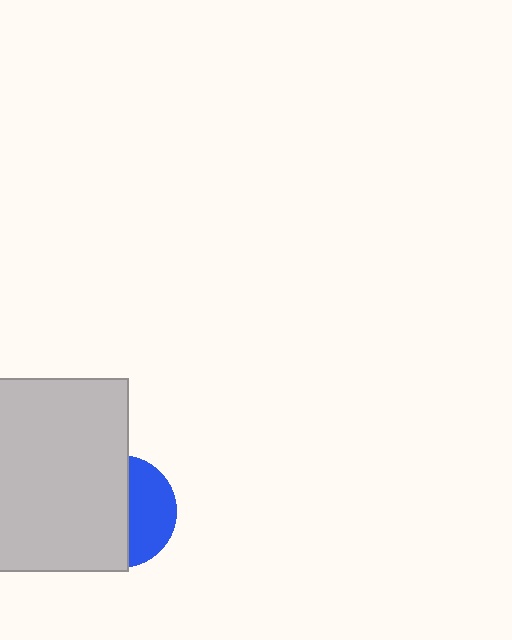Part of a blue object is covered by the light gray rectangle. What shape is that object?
It is a circle.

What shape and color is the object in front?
The object in front is a light gray rectangle.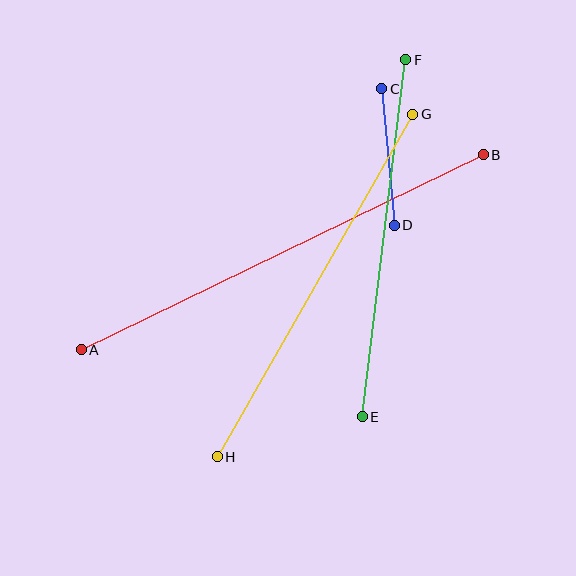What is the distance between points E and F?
The distance is approximately 360 pixels.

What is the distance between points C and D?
The distance is approximately 137 pixels.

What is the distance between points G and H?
The distance is approximately 394 pixels.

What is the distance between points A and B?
The distance is approximately 447 pixels.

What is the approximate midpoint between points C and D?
The midpoint is at approximately (388, 157) pixels.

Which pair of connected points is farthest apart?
Points A and B are farthest apart.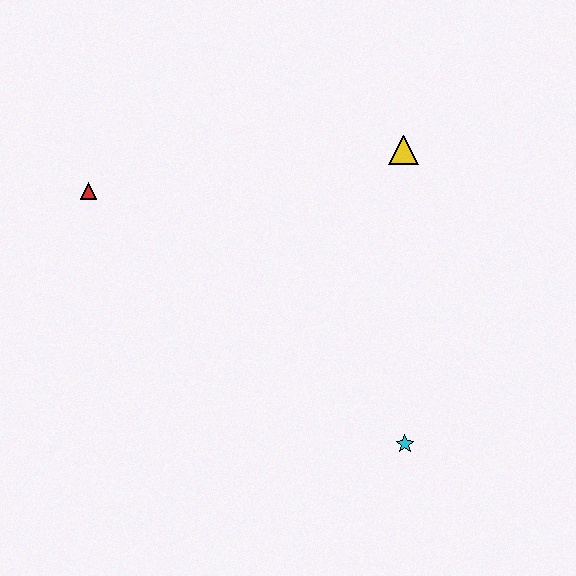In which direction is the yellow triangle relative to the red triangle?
The yellow triangle is to the right of the red triangle.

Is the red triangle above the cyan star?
Yes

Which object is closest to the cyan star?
The yellow triangle is closest to the cyan star.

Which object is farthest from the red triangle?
The cyan star is farthest from the red triangle.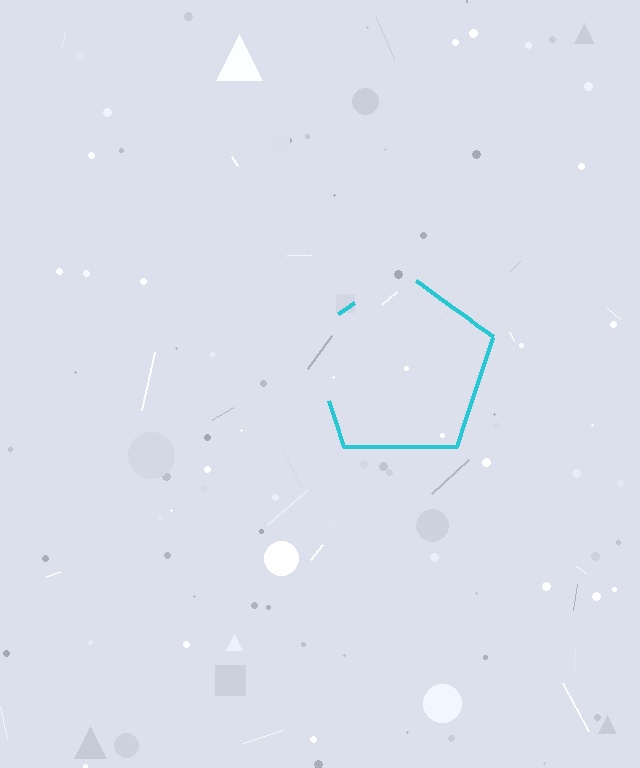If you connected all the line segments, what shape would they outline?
They would outline a pentagon.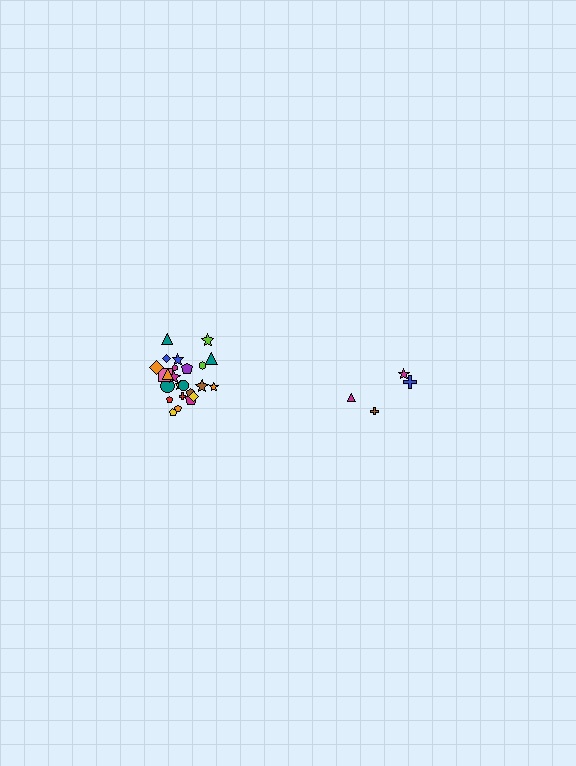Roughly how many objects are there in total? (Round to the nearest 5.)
Roughly 30 objects in total.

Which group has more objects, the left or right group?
The left group.